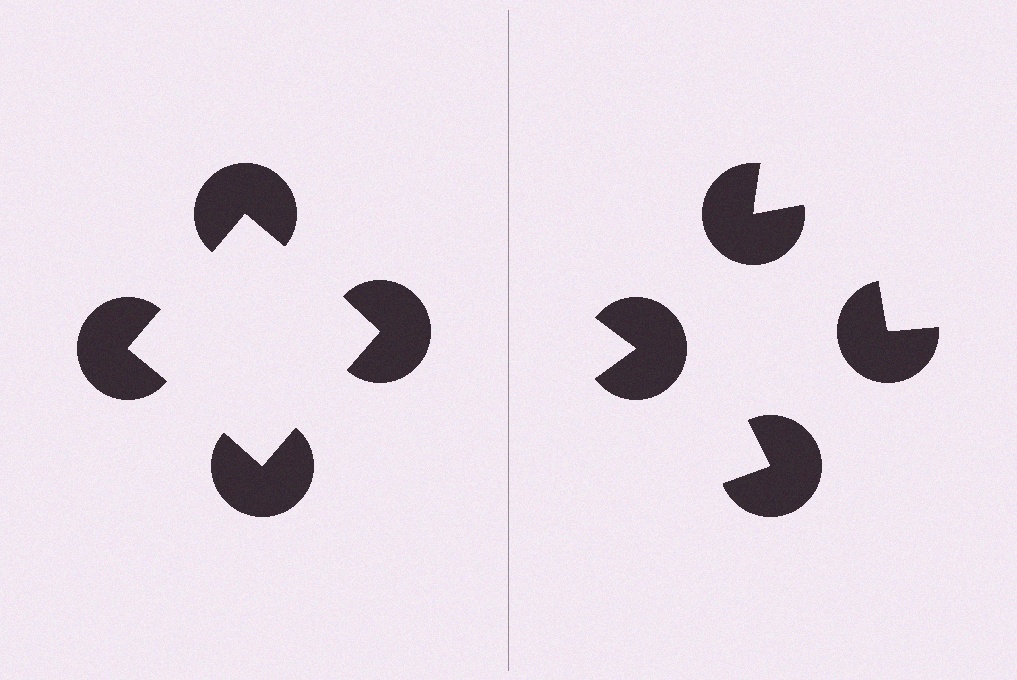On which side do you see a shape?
An illusory square appears on the left side. On the right side the wedge cuts are rotated, so no coherent shape forms.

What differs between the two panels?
The pac-man discs are positioned identically on both sides; only the wedge orientations differ. On the left they align to a square; on the right they are misaligned.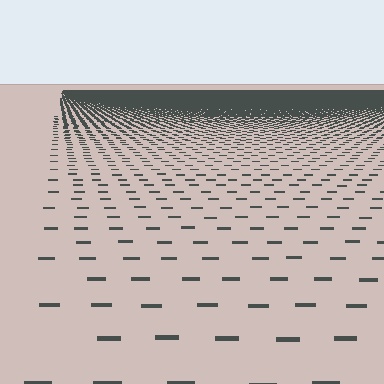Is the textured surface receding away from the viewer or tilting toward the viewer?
The surface is receding away from the viewer. Texture elements get smaller and denser toward the top.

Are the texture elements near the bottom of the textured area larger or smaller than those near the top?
Larger. Near the bottom, elements are closer to the viewer and appear at a bigger on-screen size.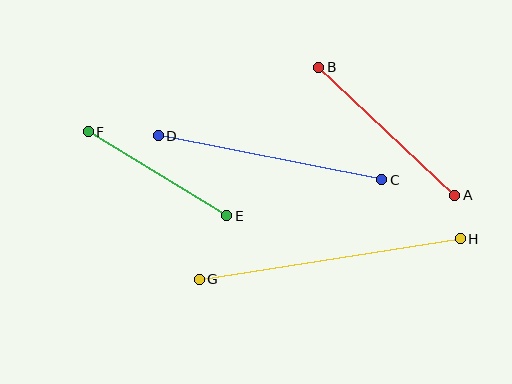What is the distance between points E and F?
The distance is approximately 162 pixels.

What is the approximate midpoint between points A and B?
The midpoint is at approximately (387, 131) pixels.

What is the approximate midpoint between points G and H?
The midpoint is at approximately (330, 259) pixels.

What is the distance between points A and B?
The distance is approximately 186 pixels.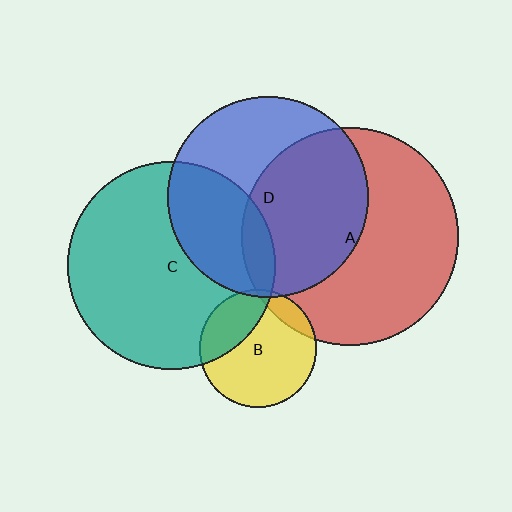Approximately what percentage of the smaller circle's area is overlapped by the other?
Approximately 50%.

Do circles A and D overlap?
Yes.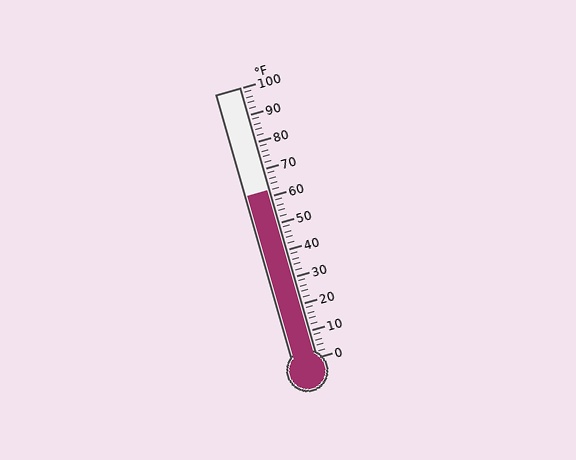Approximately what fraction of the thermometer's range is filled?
The thermometer is filled to approximately 60% of its range.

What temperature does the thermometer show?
The thermometer shows approximately 62°F.